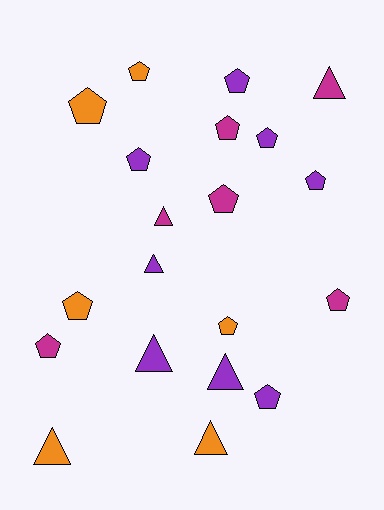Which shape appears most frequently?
Pentagon, with 13 objects.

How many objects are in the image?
There are 20 objects.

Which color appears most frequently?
Purple, with 8 objects.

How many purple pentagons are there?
There are 5 purple pentagons.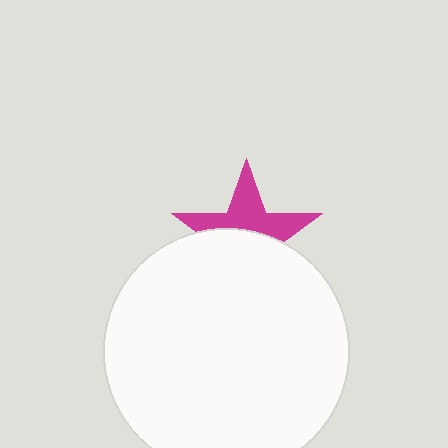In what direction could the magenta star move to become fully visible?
The magenta star could move up. That would shift it out from behind the white circle entirely.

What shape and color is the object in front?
The object in front is a white circle.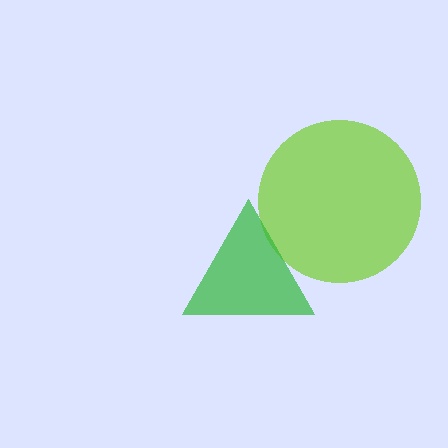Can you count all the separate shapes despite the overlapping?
Yes, there are 2 separate shapes.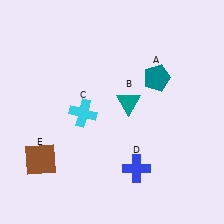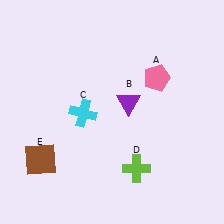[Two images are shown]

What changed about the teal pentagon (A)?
In Image 1, A is teal. In Image 2, it changed to pink.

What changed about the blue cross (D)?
In Image 1, D is blue. In Image 2, it changed to lime.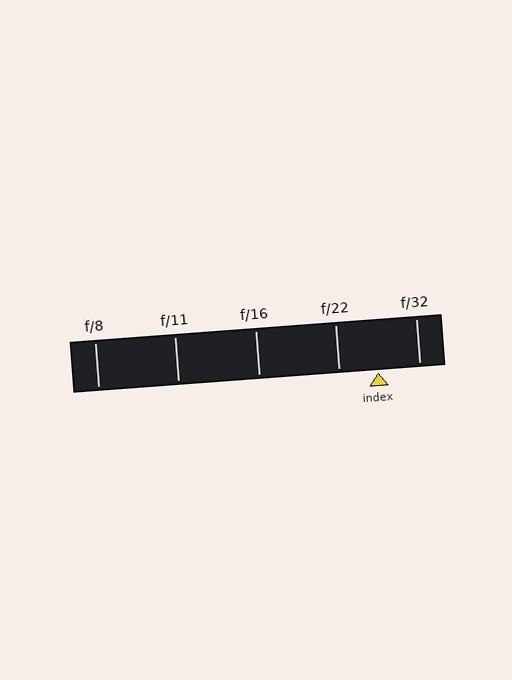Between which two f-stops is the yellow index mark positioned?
The index mark is between f/22 and f/32.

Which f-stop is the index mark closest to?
The index mark is closest to f/22.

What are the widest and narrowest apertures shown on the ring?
The widest aperture shown is f/8 and the narrowest is f/32.